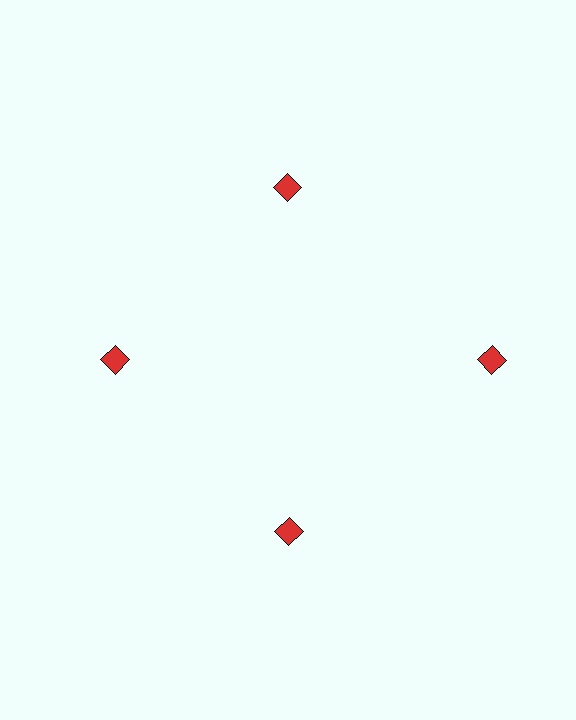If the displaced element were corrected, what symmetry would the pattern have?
It would have 4-fold rotational symmetry — the pattern would map onto itself every 90 degrees.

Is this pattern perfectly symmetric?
No. The 4 red diamonds are arranged in a ring, but one element near the 3 o'clock position is pushed outward from the center, breaking the 4-fold rotational symmetry.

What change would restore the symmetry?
The symmetry would be restored by moving it inward, back onto the ring so that all 4 diamonds sit at equal angles and equal distance from the center.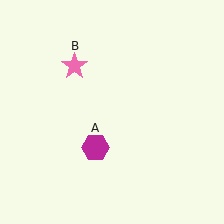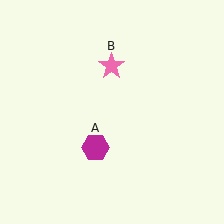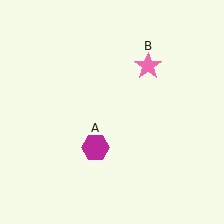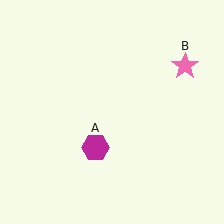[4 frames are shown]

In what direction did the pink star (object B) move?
The pink star (object B) moved right.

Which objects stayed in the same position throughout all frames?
Magenta hexagon (object A) remained stationary.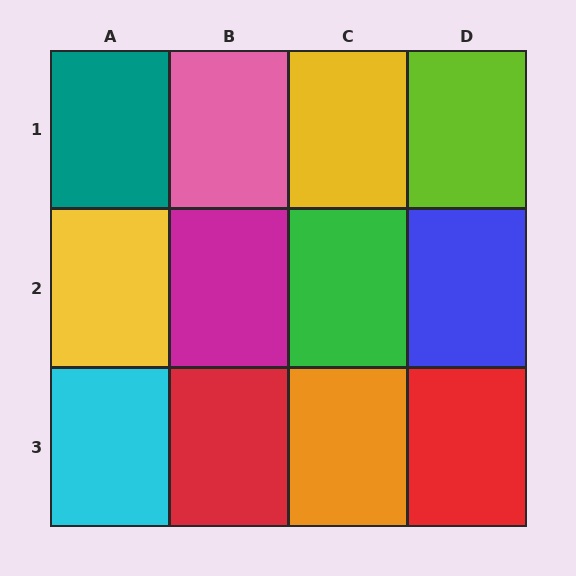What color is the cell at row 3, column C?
Orange.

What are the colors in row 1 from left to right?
Teal, pink, yellow, lime.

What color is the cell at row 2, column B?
Magenta.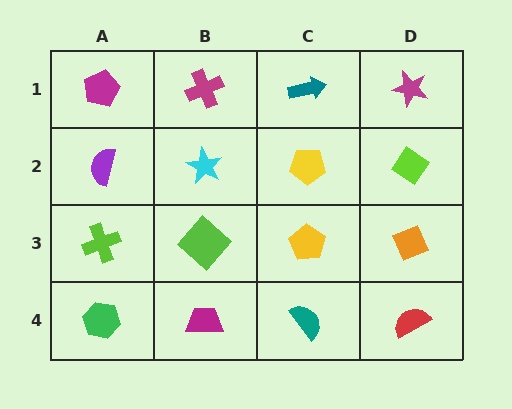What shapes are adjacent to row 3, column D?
A lime diamond (row 2, column D), a red semicircle (row 4, column D), a yellow pentagon (row 3, column C).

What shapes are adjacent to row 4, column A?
A lime cross (row 3, column A), a magenta trapezoid (row 4, column B).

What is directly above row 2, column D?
A magenta star.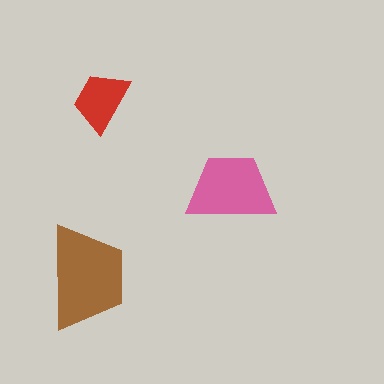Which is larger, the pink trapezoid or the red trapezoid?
The pink one.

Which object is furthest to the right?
The pink trapezoid is rightmost.